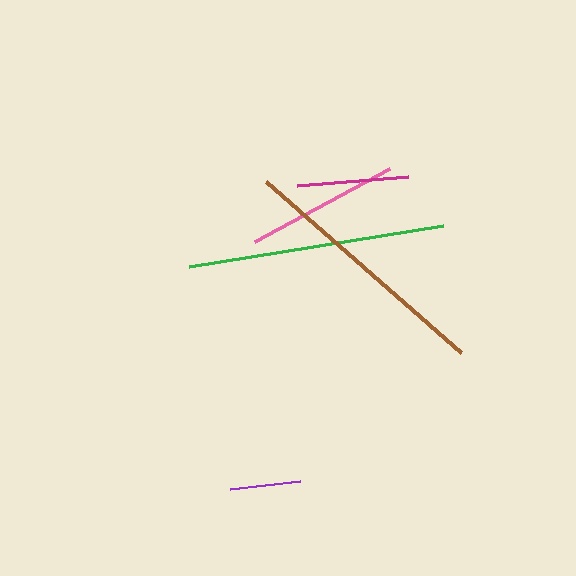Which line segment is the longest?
The brown line is the longest at approximately 260 pixels.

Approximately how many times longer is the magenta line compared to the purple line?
The magenta line is approximately 1.6 times the length of the purple line.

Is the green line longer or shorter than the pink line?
The green line is longer than the pink line.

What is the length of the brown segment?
The brown segment is approximately 260 pixels long.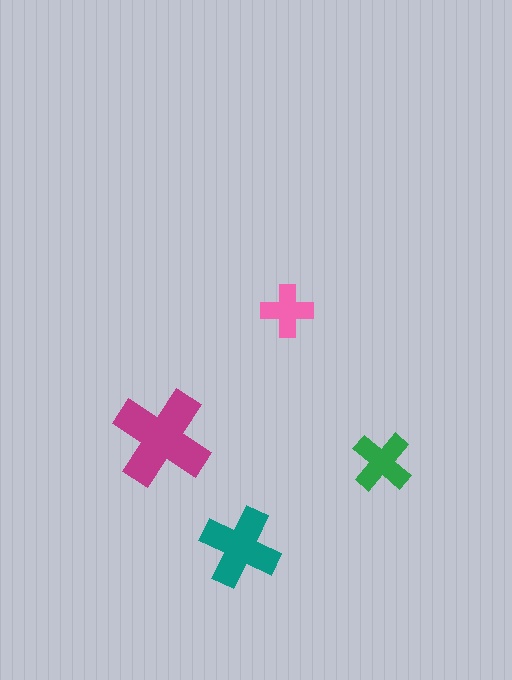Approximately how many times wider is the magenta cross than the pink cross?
About 2 times wider.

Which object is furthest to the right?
The green cross is rightmost.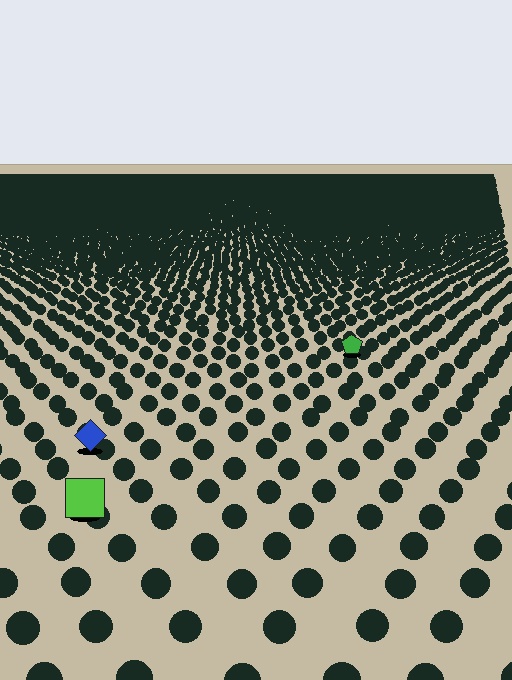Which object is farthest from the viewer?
The green pentagon is farthest from the viewer. It appears smaller and the ground texture around it is denser.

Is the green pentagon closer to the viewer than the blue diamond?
No. The blue diamond is closer — you can tell from the texture gradient: the ground texture is coarser near it.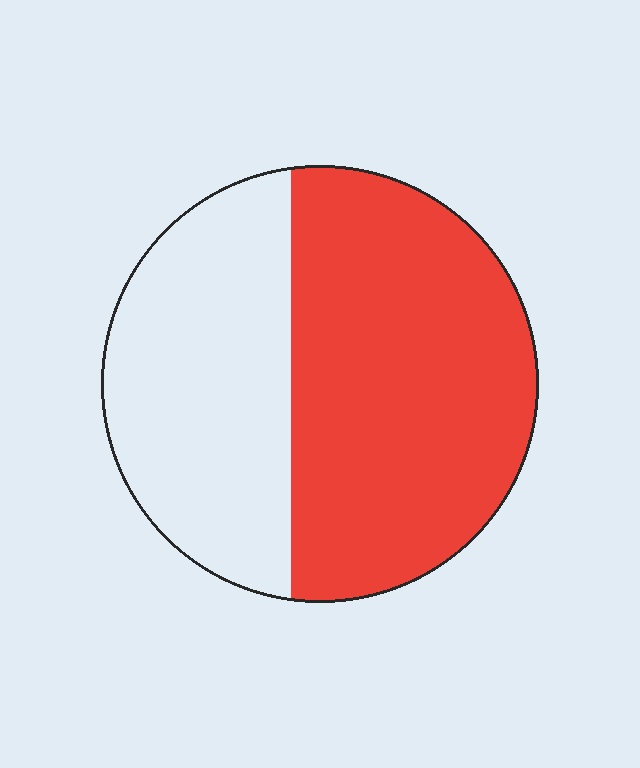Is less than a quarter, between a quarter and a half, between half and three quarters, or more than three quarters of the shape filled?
Between half and three quarters.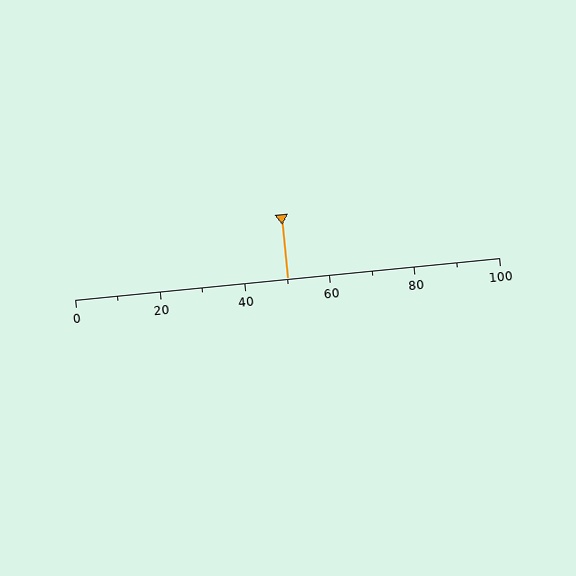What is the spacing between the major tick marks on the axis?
The major ticks are spaced 20 apart.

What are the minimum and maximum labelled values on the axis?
The axis runs from 0 to 100.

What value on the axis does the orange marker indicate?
The marker indicates approximately 50.